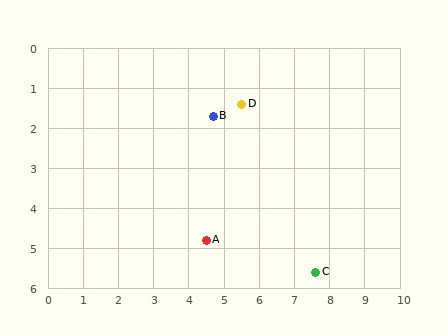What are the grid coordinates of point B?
Point B is at approximately (4.7, 1.7).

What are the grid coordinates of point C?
Point C is at approximately (7.6, 5.6).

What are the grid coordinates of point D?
Point D is at approximately (5.5, 1.4).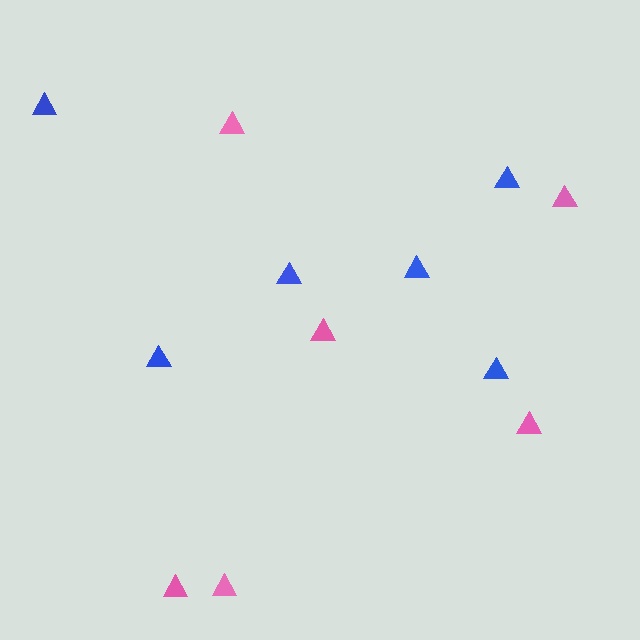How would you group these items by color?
There are 2 groups: one group of blue triangles (6) and one group of pink triangles (6).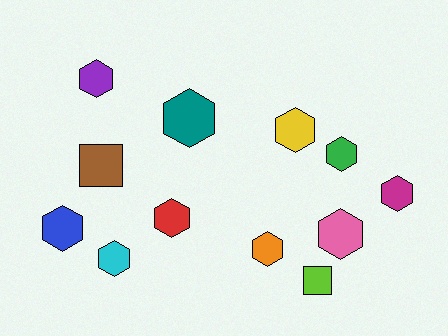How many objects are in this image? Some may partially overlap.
There are 12 objects.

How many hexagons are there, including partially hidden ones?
There are 10 hexagons.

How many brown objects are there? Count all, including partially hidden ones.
There is 1 brown object.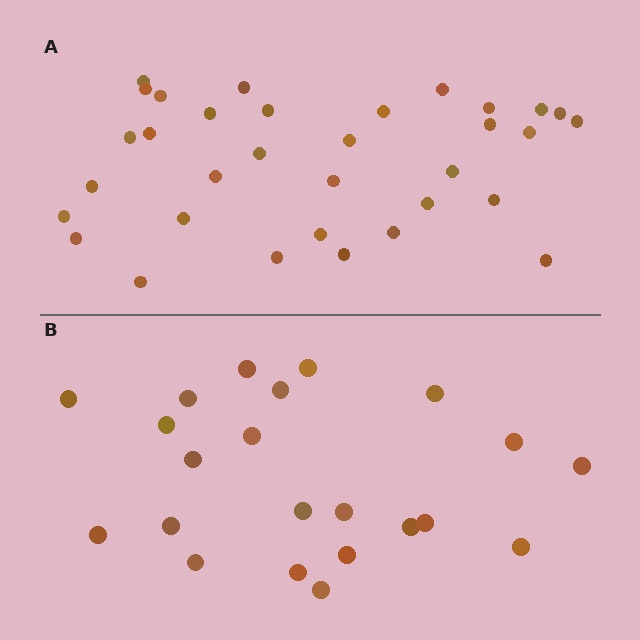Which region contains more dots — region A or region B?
Region A (the top region) has more dots.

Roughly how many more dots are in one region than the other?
Region A has roughly 12 or so more dots than region B.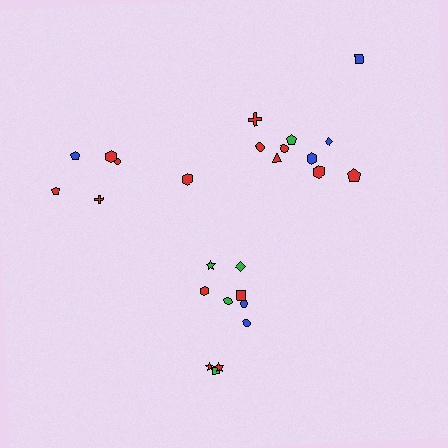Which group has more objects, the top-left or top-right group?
The top-right group.